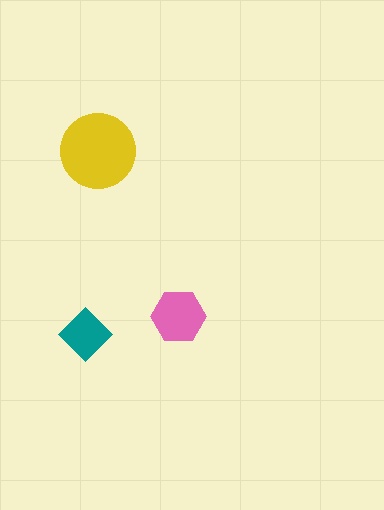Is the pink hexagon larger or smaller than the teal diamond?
Larger.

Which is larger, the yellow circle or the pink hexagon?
The yellow circle.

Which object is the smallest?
The teal diamond.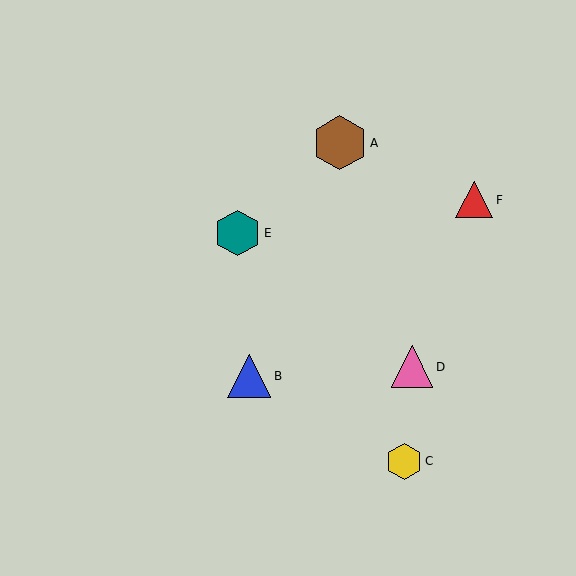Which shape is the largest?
The brown hexagon (labeled A) is the largest.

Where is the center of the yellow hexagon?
The center of the yellow hexagon is at (404, 461).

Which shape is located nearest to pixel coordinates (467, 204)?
The red triangle (labeled F) at (474, 200) is nearest to that location.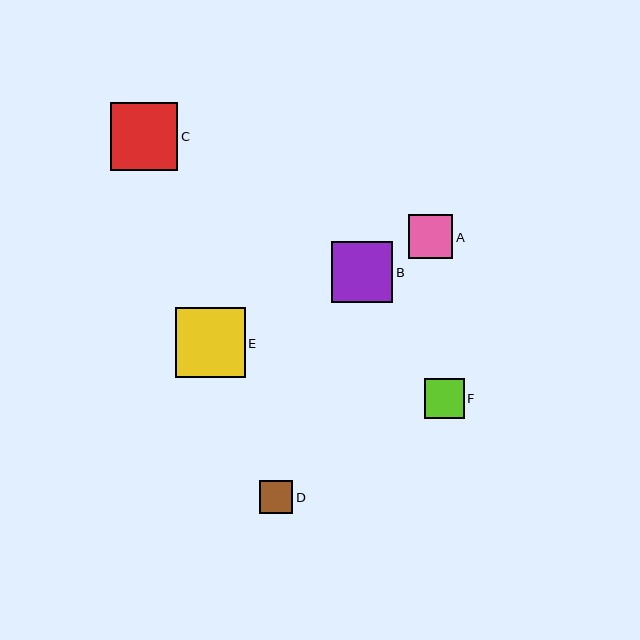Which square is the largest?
Square E is the largest with a size of approximately 70 pixels.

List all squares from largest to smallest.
From largest to smallest: E, C, B, A, F, D.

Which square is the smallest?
Square D is the smallest with a size of approximately 34 pixels.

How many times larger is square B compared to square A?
Square B is approximately 1.4 times the size of square A.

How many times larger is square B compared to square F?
Square B is approximately 1.5 times the size of square F.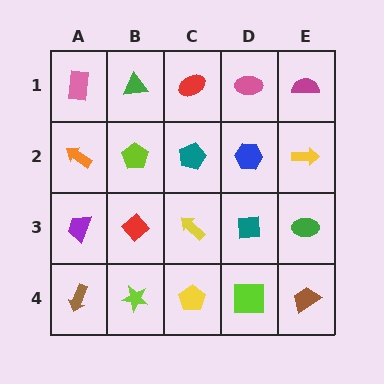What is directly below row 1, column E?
A yellow arrow.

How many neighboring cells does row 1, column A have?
2.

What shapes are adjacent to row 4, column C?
A yellow arrow (row 3, column C), a lime star (row 4, column B), a lime square (row 4, column D).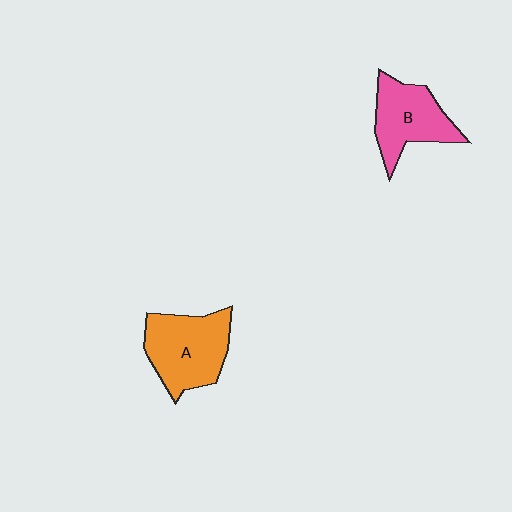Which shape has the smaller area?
Shape B (pink).